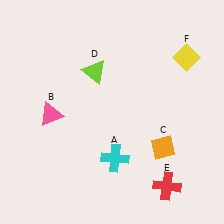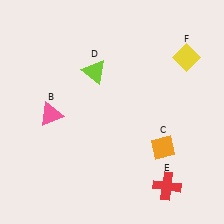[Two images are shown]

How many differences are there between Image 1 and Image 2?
There is 1 difference between the two images.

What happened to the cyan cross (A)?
The cyan cross (A) was removed in Image 2. It was in the bottom-right area of Image 1.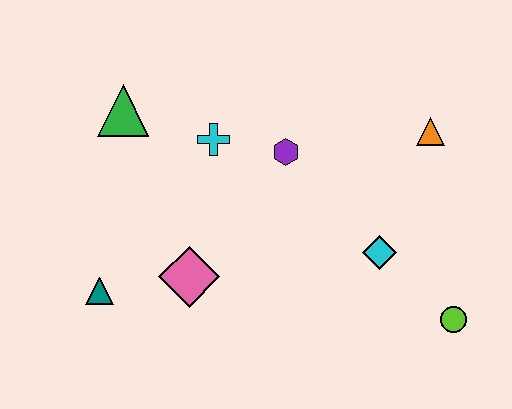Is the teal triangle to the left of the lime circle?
Yes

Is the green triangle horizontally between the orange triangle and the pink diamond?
No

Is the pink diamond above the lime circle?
Yes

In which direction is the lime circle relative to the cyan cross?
The lime circle is to the right of the cyan cross.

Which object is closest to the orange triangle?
The cyan diamond is closest to the orange triangle.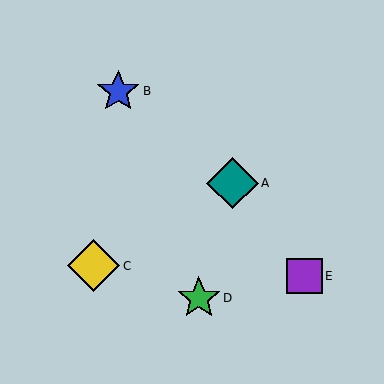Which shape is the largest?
The yellow diamond (labeled C) is the largest.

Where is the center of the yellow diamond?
The center of the yellow diamond is at (94, 266).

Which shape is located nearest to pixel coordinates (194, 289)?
The green star (labeled D) at (199, 298) is nearest to that location.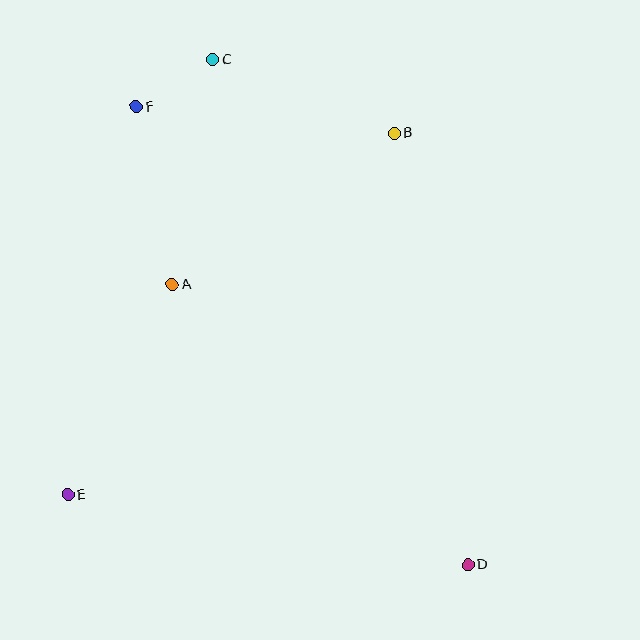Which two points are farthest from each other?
Points C and D are farthest from each other.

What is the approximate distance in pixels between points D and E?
The distance between D and E is approximately 406 pixels.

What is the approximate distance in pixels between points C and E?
The distance between C and E is approximately 458 pixels.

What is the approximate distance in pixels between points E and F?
The distance between E and F is approximately 394 pixels.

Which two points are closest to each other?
Points C and F are closest to each other.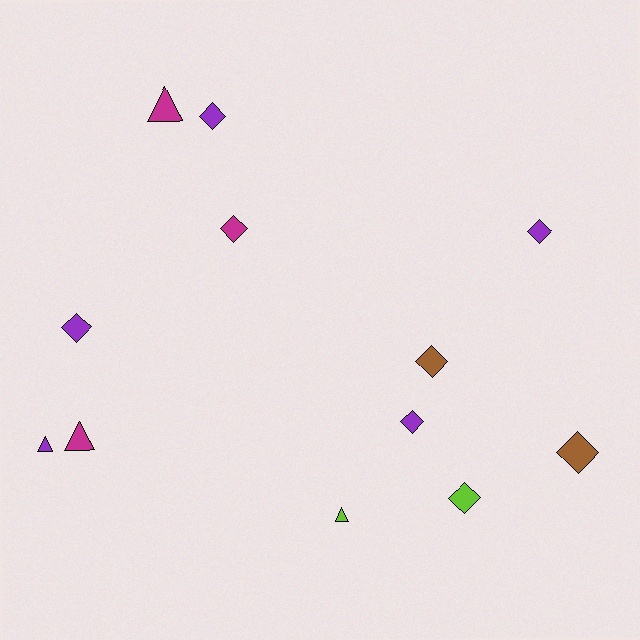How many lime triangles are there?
There is 1 lime triangle.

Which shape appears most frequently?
Diamond, with 8 objects.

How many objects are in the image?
There are 12 objects.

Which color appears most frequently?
Purple, with 5 objects.